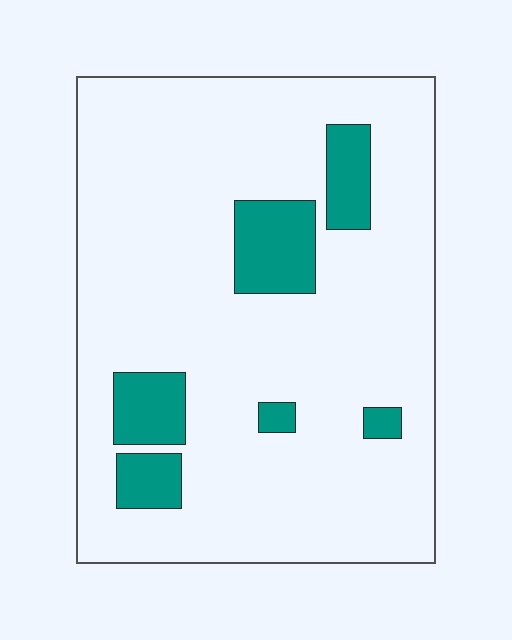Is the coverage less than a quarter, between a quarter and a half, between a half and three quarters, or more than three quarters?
Less than a quarter.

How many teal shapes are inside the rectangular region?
6.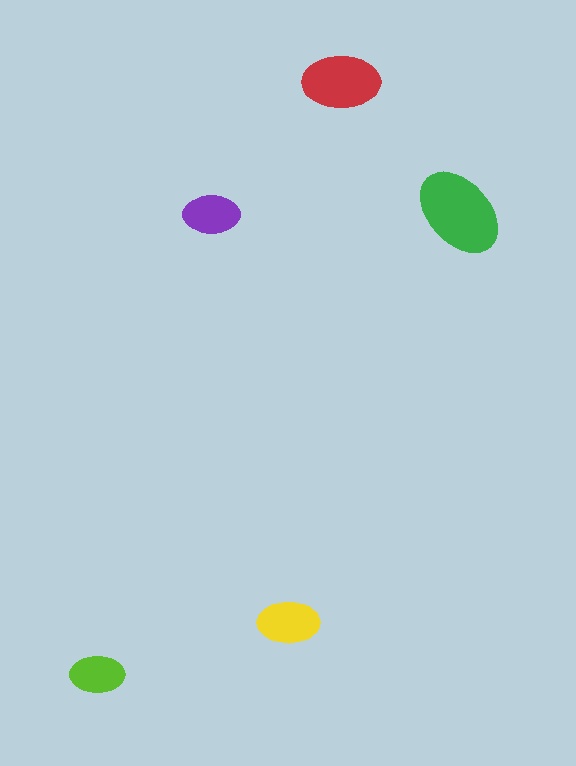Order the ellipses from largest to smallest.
the green one, the red one, the yellow one, the purple one, the lime one.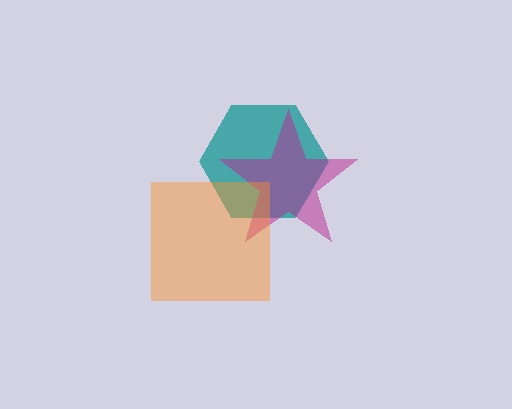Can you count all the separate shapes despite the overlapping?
Yes, there are 3 separate shapes.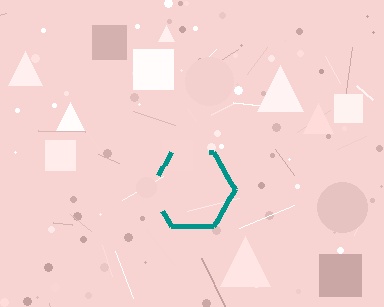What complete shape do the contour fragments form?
The contour fragments form a hexagon.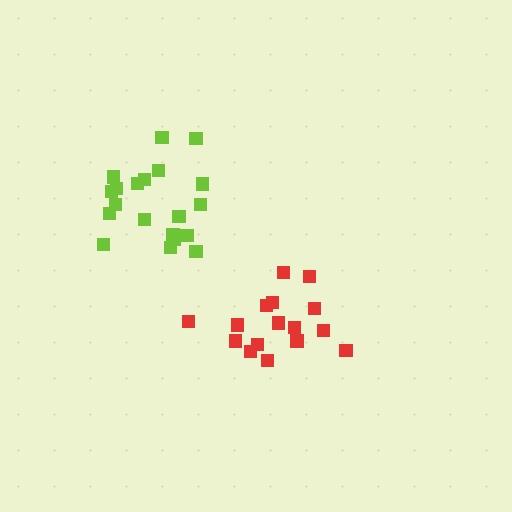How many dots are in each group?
Group 1: 16 dots, Group 2: 20 dots (36 total).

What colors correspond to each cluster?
The clusters are colored: red, lime.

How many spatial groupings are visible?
There are 2 spatial groupings.